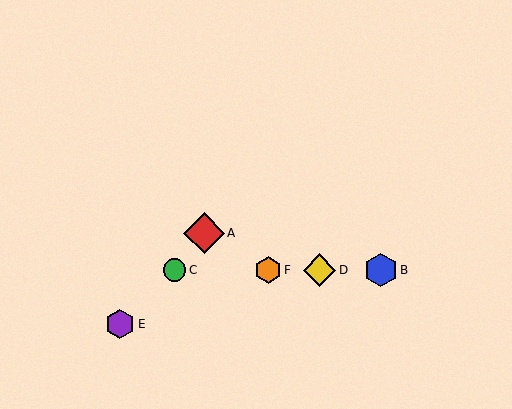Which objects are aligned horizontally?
Objects B, C, D, F are aligned horizontally.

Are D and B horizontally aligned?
Yes, both are at y≈270.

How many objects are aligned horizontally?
4 objects (B, C, D, F) are aligned horizontally.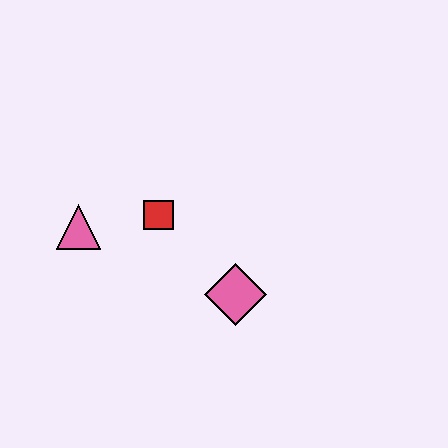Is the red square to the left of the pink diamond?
Yes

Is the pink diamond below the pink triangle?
Yes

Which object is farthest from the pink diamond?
The pink triangle is farthest from the pink diamond.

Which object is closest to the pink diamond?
The red square is closest to the pink diamond.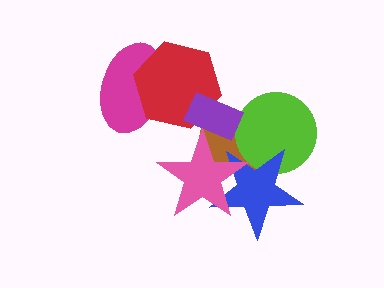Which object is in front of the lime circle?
The blue star is in front of the lime circle.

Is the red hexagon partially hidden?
Yes, it is partially covered by another shape.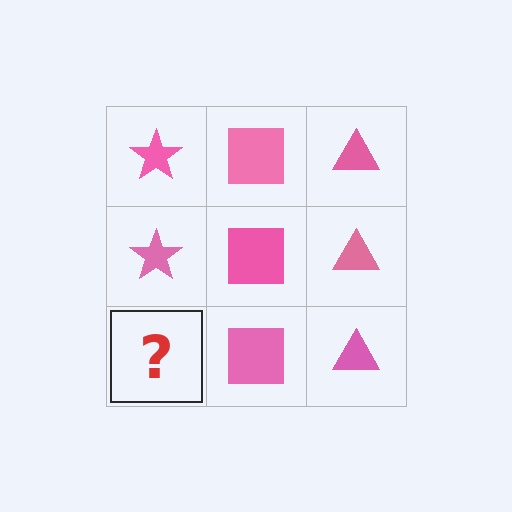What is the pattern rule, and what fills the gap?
The rule is that each column has a consistent shape. The gap should be filled with a pink star.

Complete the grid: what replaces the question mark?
The question mark should be replaced with a pink star.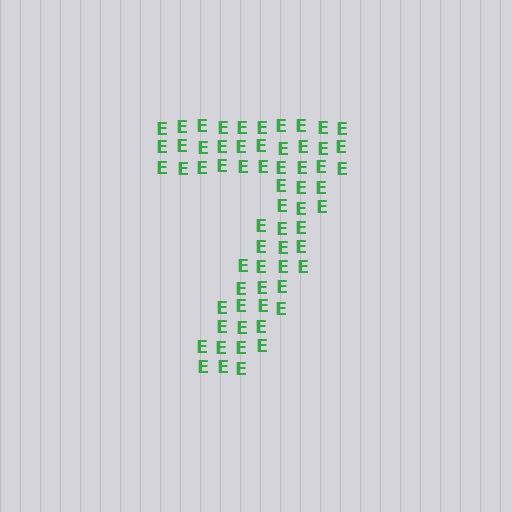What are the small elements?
The small elements are letter E's.